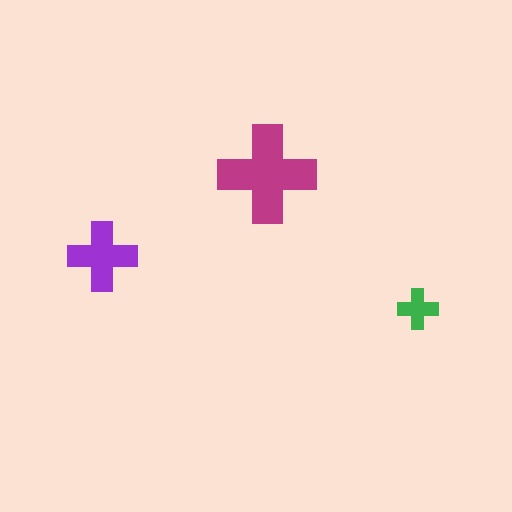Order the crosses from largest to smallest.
the magenta one, the purple one, the green one.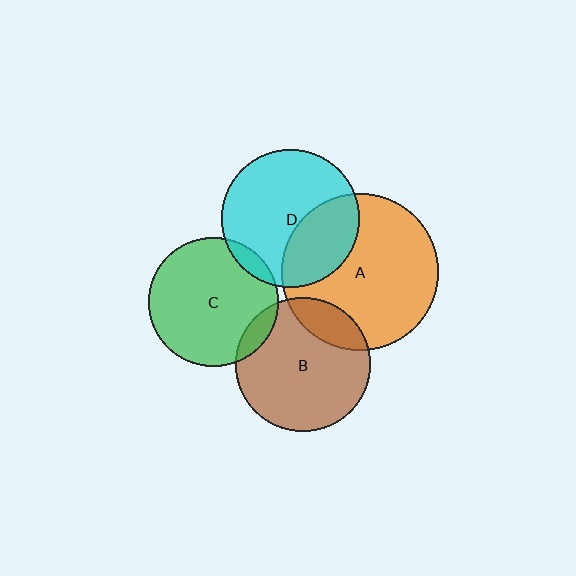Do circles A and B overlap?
Yes.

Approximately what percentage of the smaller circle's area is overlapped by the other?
Approximately 15%.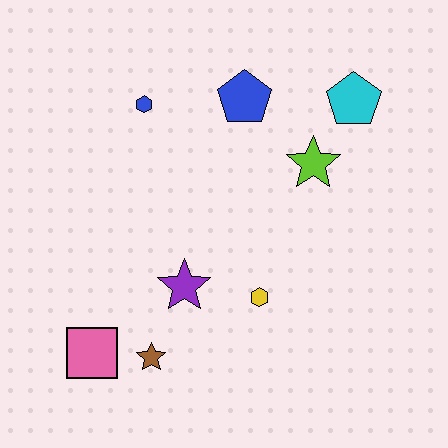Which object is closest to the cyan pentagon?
The lime star is closest to the cyan pentagon.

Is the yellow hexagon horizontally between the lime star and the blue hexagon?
Yes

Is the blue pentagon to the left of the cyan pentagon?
Yes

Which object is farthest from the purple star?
The cyan pentagon is farthest from the purple star.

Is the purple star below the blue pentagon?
Yes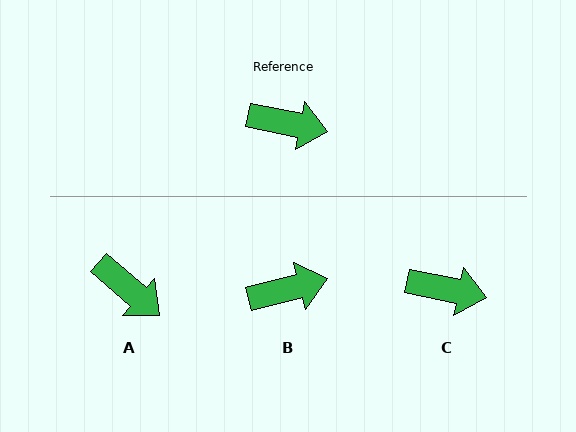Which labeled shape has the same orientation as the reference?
C.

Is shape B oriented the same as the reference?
No, it is off by about 26 degrees.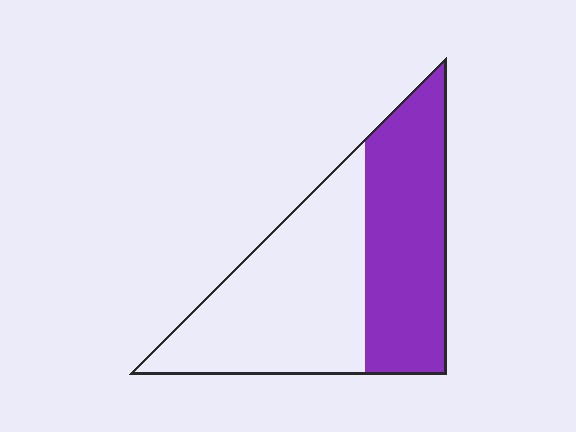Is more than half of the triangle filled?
No.